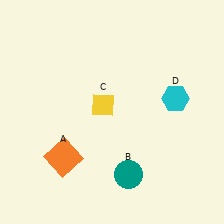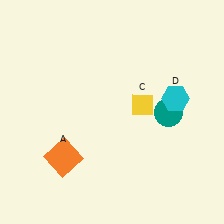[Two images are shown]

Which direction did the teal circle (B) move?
The teal circle (B) moved up.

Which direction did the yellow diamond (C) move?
The yellow diamond (C) moved right.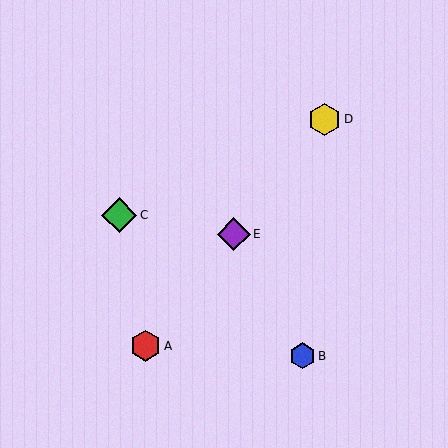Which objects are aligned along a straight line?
Objects A, D, E are aligned along a straight line.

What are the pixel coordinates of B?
Object B is at (302, 356).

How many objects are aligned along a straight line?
3 objects (A, D, E) are aligned along a straight line.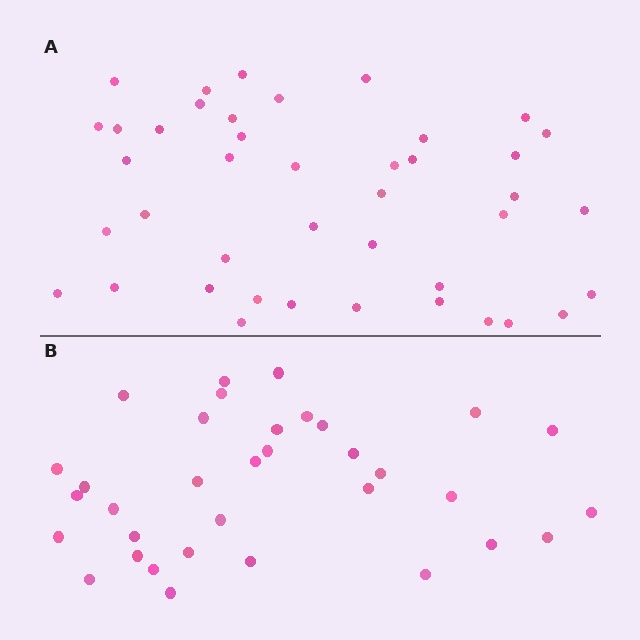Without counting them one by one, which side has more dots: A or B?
Region A (the top region) has more dots.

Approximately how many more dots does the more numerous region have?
Region A has roughly 8 or so more dots than region B.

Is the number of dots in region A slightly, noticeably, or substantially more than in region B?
Region A has only slightly more — the two regions are fairly close. The ratio is roughly 1.2 to 1.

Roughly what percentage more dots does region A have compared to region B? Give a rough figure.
About 25% more.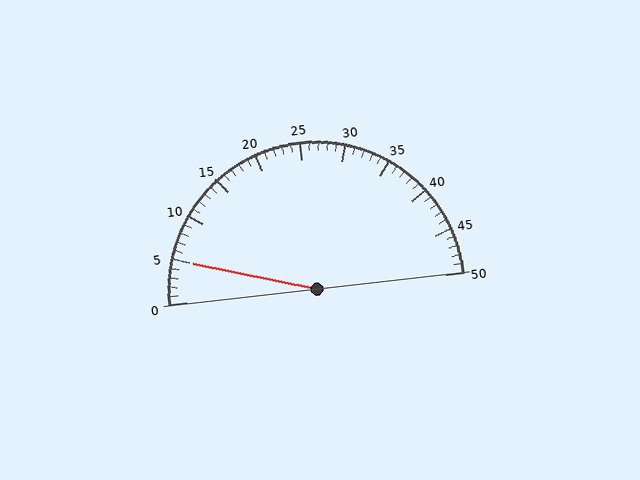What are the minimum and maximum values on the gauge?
The gauge ranges from 0 to 50.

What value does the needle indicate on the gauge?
The needle indicates approximately 5.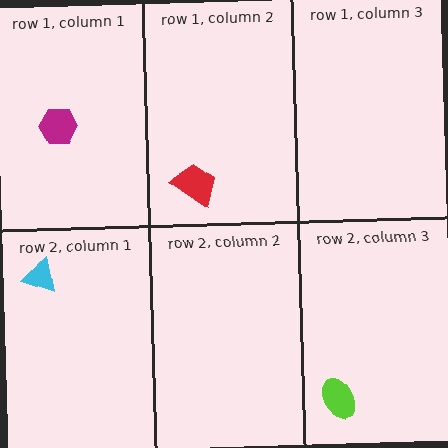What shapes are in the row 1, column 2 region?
The red trapezoid.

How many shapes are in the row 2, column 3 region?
1.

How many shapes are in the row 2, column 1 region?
1.